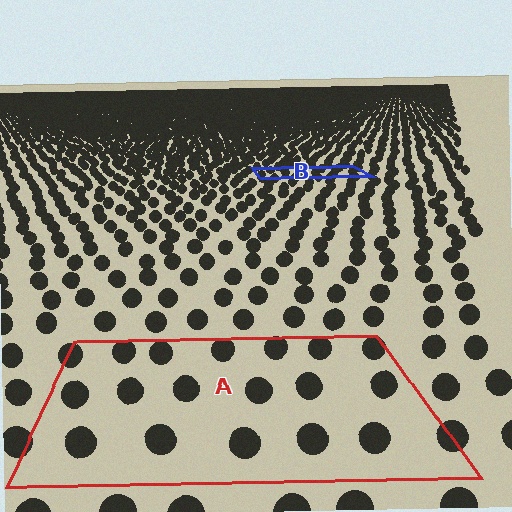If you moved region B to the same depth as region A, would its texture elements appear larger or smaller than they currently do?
They would appear larger. At a closer depth, the same texture elements are projected at a bigger on-screen size.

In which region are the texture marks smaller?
The texture marks are smaller in region B, because it is farther away.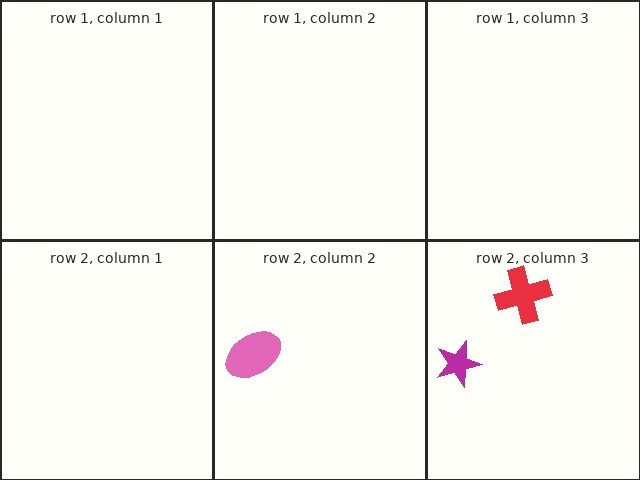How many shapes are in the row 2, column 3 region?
2.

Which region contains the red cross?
The row 2, column 3 region.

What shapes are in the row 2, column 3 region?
The magenta star, the red cross.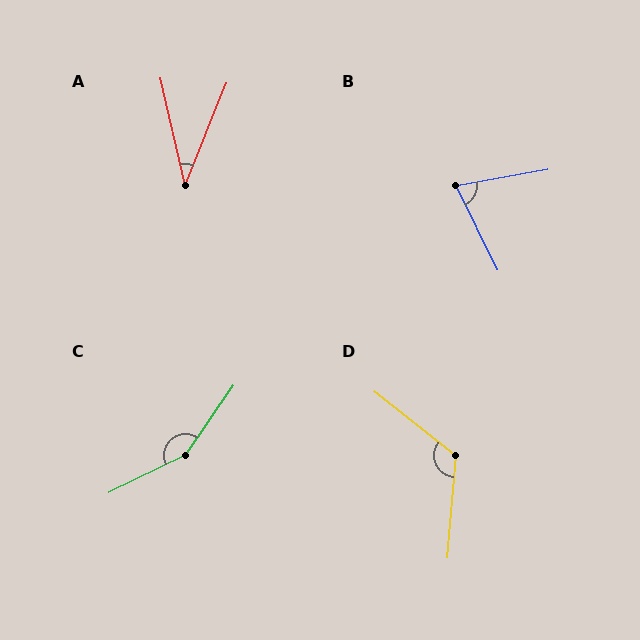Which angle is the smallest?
A, at approximately 35 degrees.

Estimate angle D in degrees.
Approximately 123 degrees.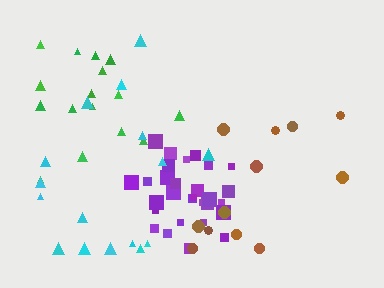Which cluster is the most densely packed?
Purple.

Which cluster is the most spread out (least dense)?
Brown.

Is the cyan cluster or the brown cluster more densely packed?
Cyan.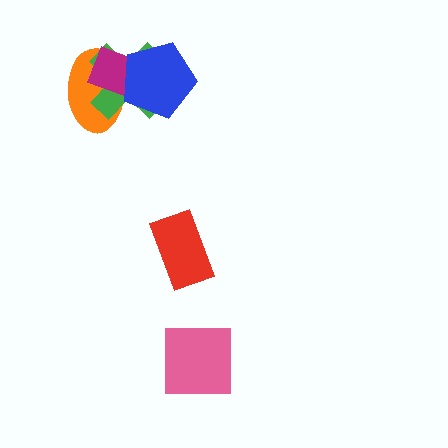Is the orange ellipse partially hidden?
Yes, it is partially covered by another shape.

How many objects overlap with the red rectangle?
0 objects overlap with the red rectangle.